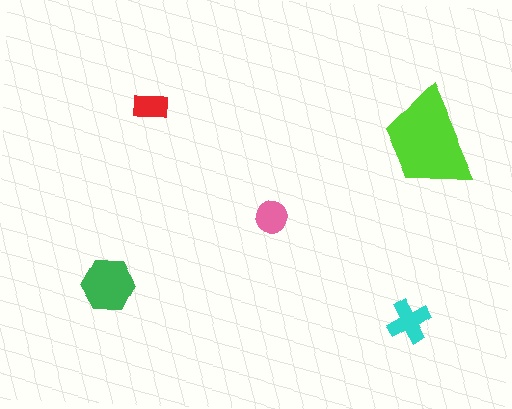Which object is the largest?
The lime trapezoid.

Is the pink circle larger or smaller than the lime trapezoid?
Smaller.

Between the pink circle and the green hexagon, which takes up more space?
The green hexagon.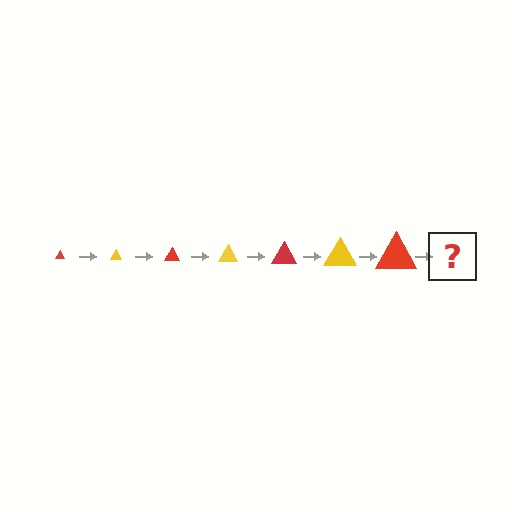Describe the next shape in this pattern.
It should be a yellow triangle, larger than the previous one.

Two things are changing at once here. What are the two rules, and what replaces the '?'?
The two rules are that the triangle grows larger each step and the color cycles through red and yellow. The '?' should be a yellow triangle, larger than the previous one.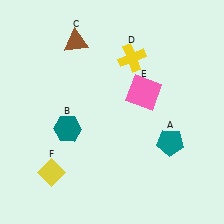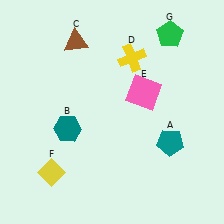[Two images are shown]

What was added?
A green pentagon (G) was added in Image 2.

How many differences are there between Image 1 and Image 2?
There is 1 difference between the two images.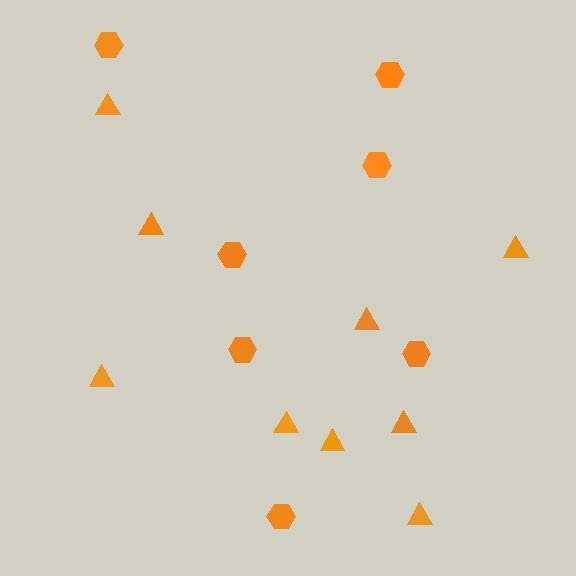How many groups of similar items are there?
There are 2 groups: one group of hexagons (7) and one group of triangles (9).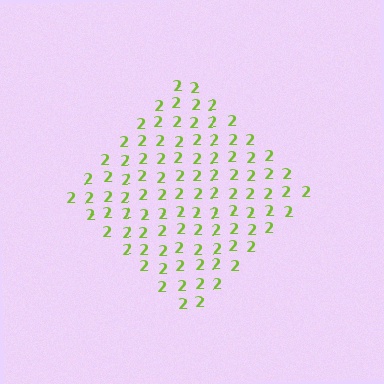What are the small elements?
The small elements are digit 2's.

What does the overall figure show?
The overall figure shows a diamond.